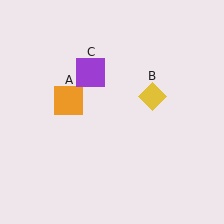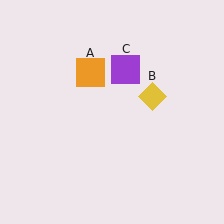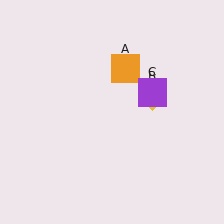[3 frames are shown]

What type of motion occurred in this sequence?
The orange square (object A), purple square (object C) rotated clockwise around the center of the scene.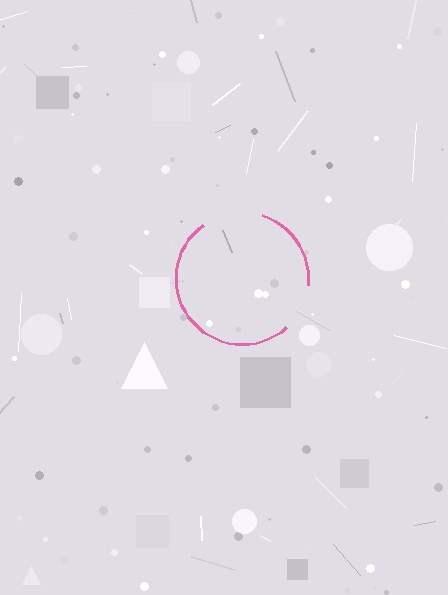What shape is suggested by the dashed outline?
The dashed outline suggests a circle.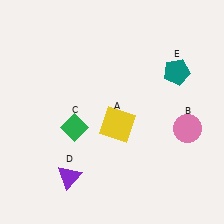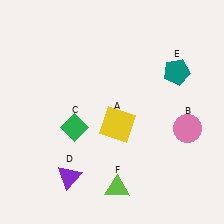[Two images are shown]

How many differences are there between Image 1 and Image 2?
There is 1 difference between the two images.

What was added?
A lime triangle (F) was added in Image 2.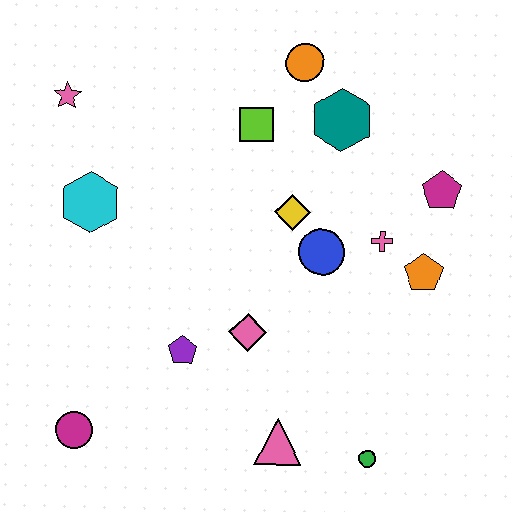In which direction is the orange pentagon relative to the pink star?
The orange pentagon is to the right of the pink star.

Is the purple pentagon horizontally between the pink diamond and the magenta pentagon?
No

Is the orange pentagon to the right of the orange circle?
Yes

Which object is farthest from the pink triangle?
The pink star is farthest from the pink triangle.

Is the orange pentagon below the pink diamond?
No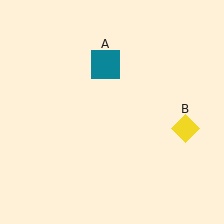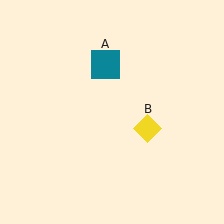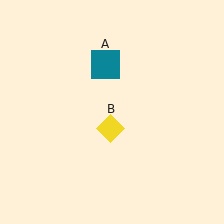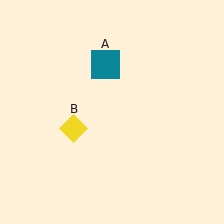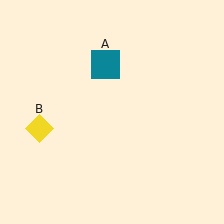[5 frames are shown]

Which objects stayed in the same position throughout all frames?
Teal square (object A) remained stationary.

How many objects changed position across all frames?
1 object changed position: yellow diamond (object B).